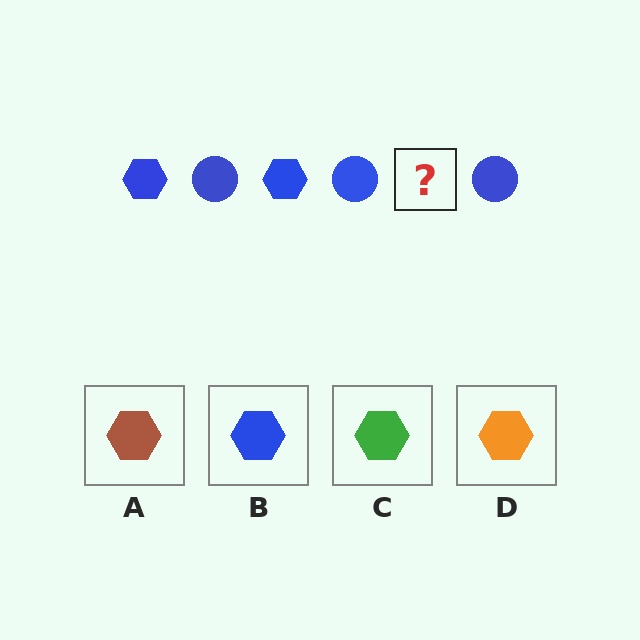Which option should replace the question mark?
Option B.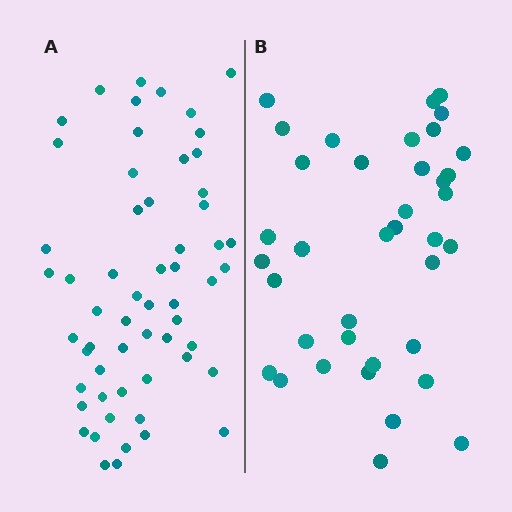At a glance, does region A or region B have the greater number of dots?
Region A (the left region) has more dots.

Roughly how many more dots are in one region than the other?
Region A has approximately 20 more dots than region B.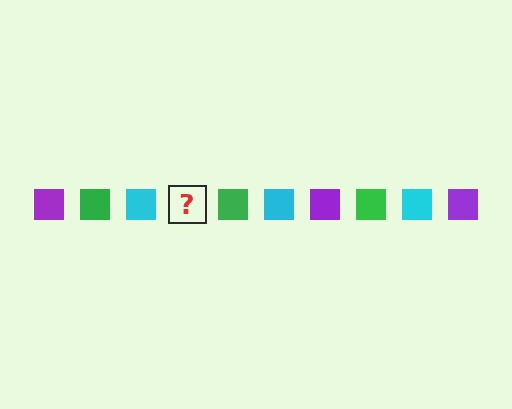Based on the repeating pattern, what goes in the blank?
The blank should be a purple square.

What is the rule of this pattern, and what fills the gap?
The rule is that the pattern cycles through purple, green, cyan squares. The gap should be filled with a purple square.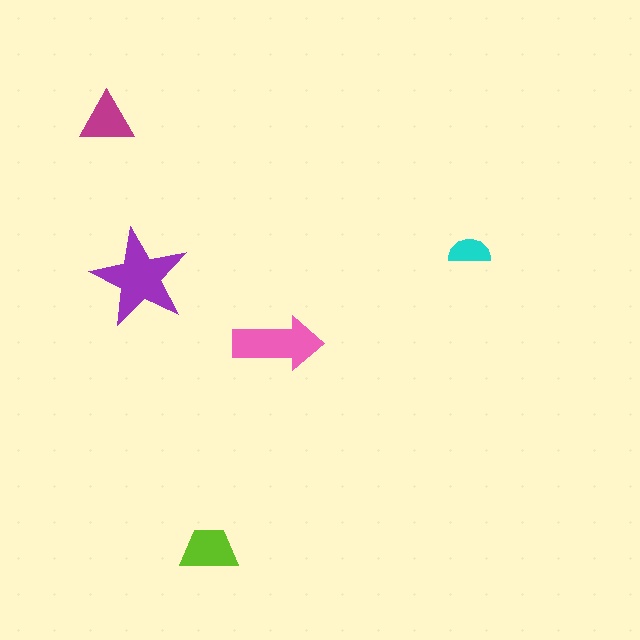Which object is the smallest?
The cyan semicircle.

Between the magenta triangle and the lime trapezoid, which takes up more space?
The lime trapezoid.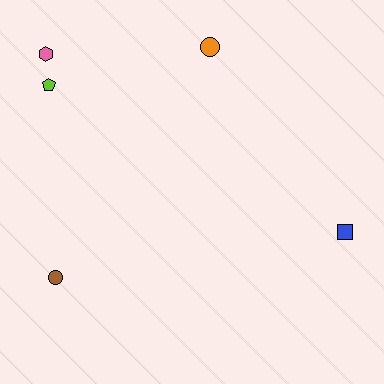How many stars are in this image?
There are no stars.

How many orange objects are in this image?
There is 1 orange object.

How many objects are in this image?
There are 5 objects.